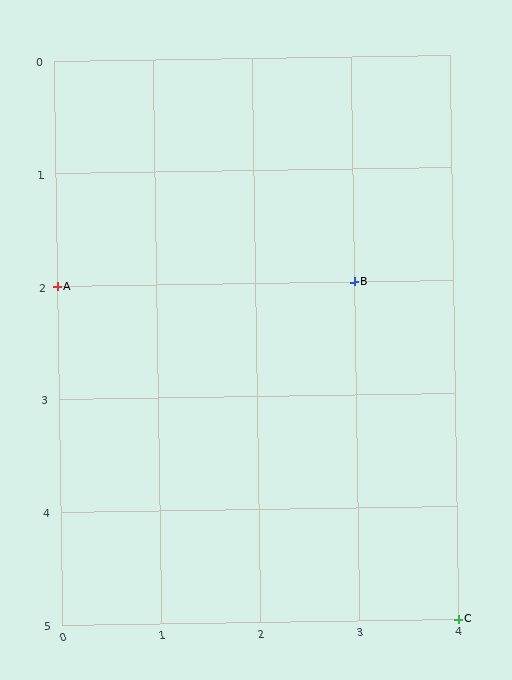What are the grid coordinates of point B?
Point B is at grid coordinates (3, 2).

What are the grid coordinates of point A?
Point A is at grid coordinates (0, 2).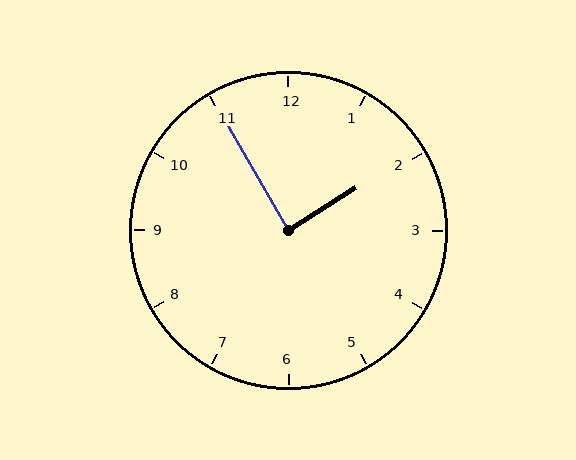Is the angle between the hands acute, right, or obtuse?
It is right.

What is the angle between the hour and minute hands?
Approximately 88 degrees.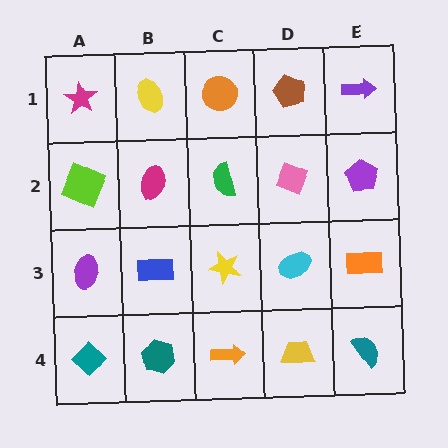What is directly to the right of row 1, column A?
A yellow ellipse.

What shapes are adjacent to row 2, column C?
An orange circle (row 1, column C), a yellow star (row 3, column C), a magenta ellipse (row 2, column B), a pink diamond (row 2, column D).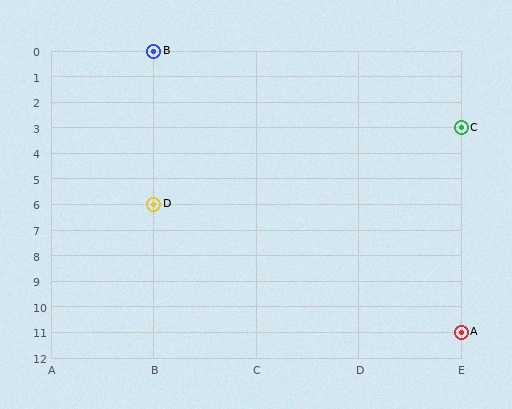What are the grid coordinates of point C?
Point C is at grid coordinates (E, 3).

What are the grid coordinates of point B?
Point B is at grid coordinates (B, 0).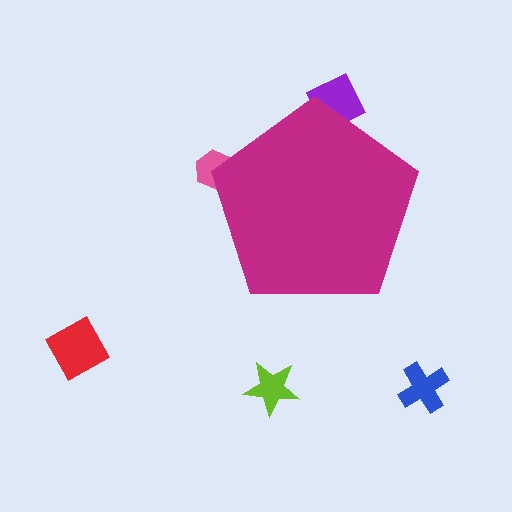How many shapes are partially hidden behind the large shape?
2 shapes are partially hidden.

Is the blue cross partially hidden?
No, the blue cross is fully visible.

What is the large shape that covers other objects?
A magenta pentagon.